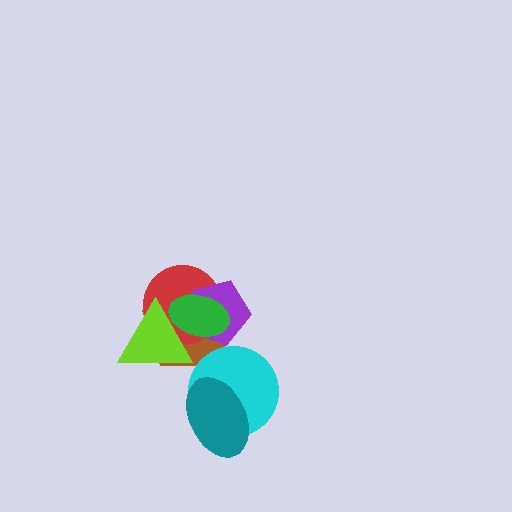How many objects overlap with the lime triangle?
4 objects overlap with the lime triangle.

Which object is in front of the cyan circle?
The teal ellipse is in front of the cyan circle.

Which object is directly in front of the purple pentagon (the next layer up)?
The green ellipse is directly in front of the purple pentagon.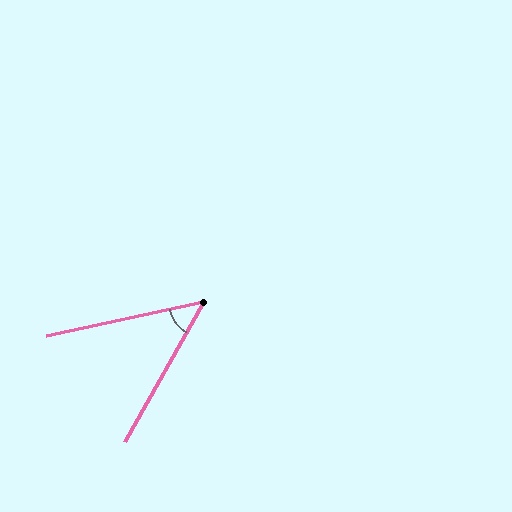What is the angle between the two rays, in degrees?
Approximately 48 degrees.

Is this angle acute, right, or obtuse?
It is acute.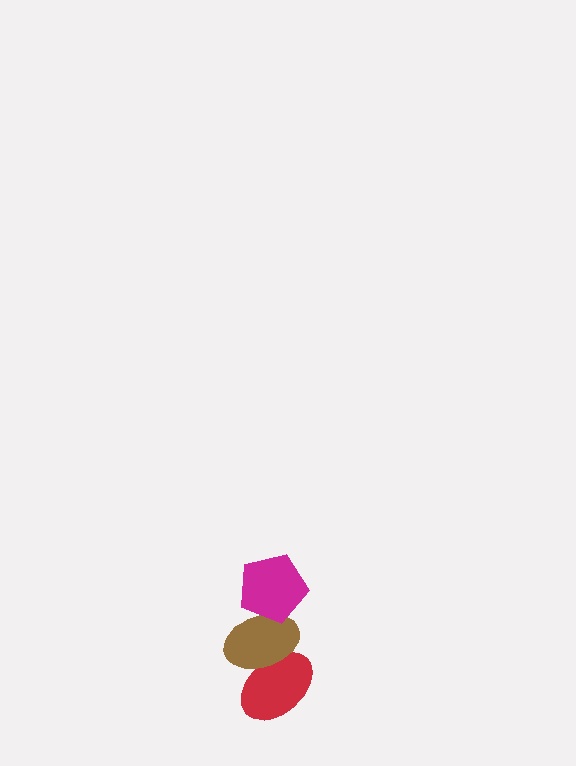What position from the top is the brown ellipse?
The brown ellipse is 2nd from the top.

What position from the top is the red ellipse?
The red ellipse is 3rd from the top.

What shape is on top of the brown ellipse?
The magenta pentagon is on top of the brown ellipse.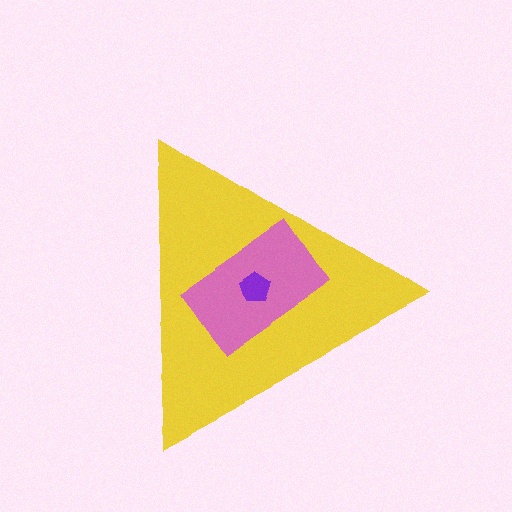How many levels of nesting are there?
3.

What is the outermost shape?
The yellow triangle.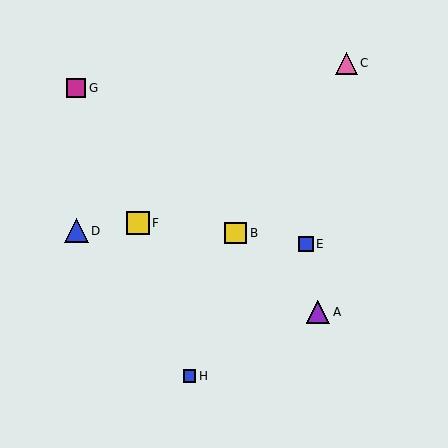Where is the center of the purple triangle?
The center of the purple triangle is at (318, 312).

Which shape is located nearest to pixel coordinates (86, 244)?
The blue triangle (labeled D) at (76, 231) is nearest to that location.